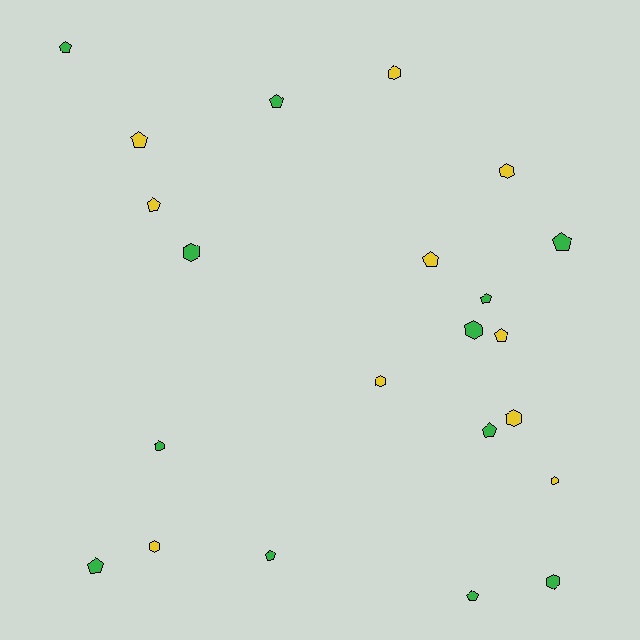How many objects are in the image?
There are 22 objects.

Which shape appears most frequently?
Pentagon, with 12 objects.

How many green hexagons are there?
There are 4 green hexagons.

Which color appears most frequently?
Green, with 12 objects.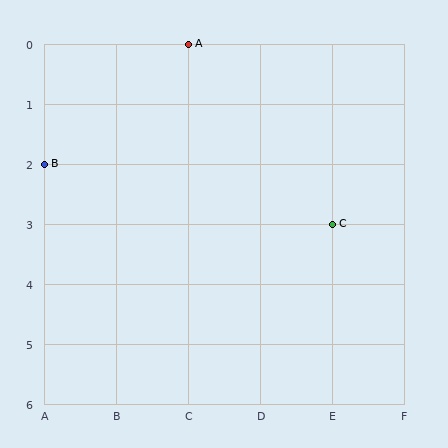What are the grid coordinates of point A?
Point A is at grid coordinates (C, 0).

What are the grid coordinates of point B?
Point B is at grid coordinates (A, 2).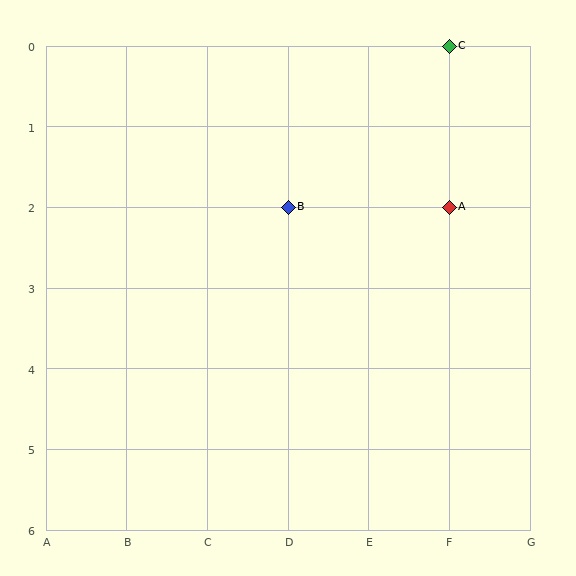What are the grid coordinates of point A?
Point A is at grid coordinates (F, 2).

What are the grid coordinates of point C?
Point C is at grid coordinates (F, 0).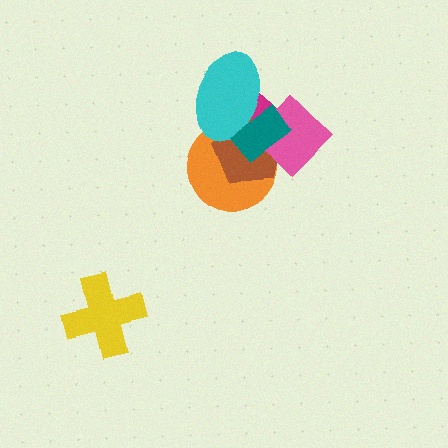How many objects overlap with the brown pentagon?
5 objects overlap with the brown pentagon.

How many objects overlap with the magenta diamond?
5 objects overlap with the magenta diamond.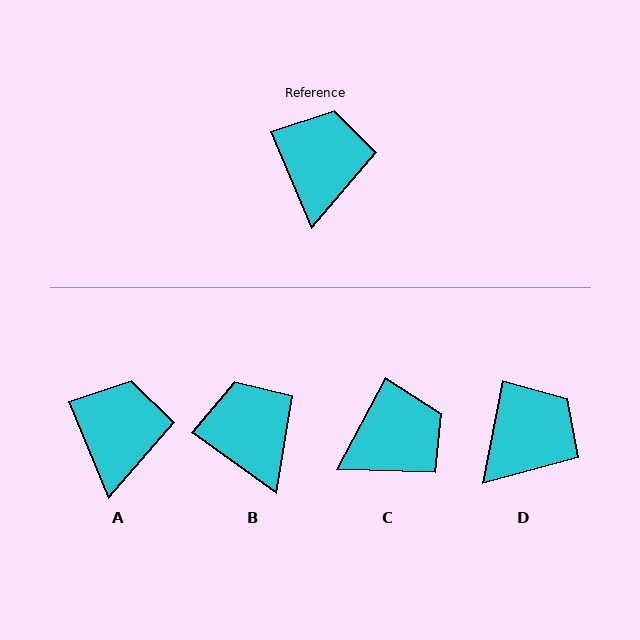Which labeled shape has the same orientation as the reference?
A.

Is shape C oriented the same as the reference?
No, it is off by about 51 degrees.